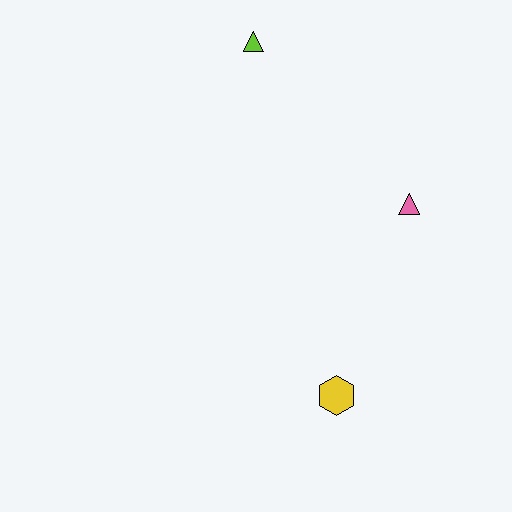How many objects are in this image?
There are 3 objects.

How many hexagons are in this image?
There is 1 hexagon.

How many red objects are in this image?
There are no red objects.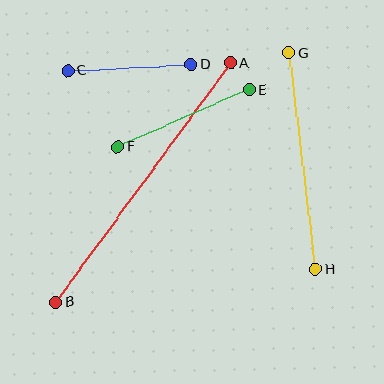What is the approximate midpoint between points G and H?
The midpoint is at approximately (302, 161) pixels.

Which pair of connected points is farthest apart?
Points A and B are farthest apart.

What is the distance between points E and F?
The distance is approximately 143 pixels.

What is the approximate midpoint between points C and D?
The midpoint is at approximately (129, 67) pixels.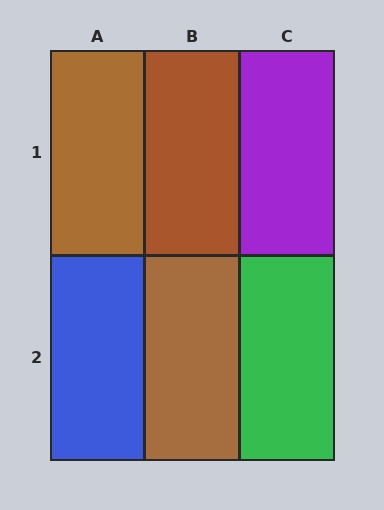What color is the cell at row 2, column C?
Green.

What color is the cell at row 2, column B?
Brown.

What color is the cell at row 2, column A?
Blue.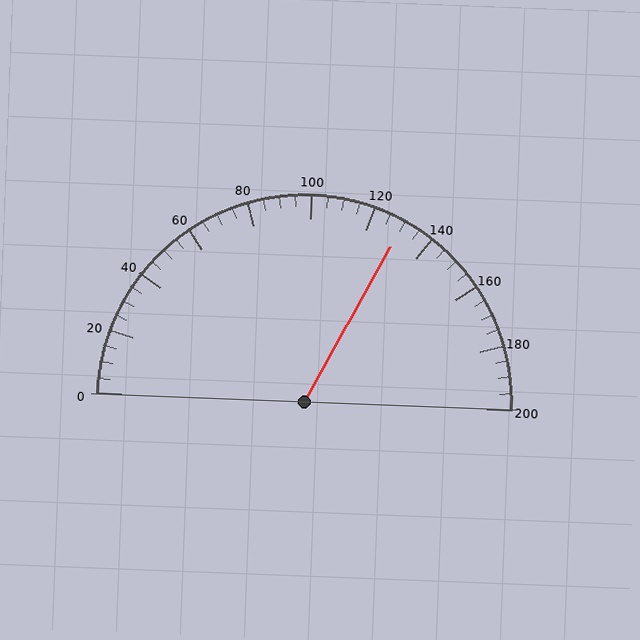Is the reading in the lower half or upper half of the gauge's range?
The reading is in the upper half of the range (0 to 200).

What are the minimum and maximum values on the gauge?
The gauge ranges from 0 to 200.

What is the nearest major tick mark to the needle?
The nearest major tick mark is 120.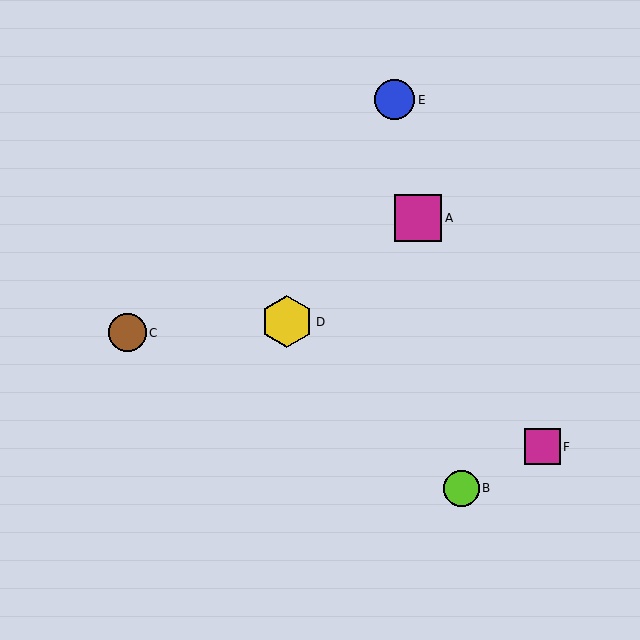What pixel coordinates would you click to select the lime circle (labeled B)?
Click at (461, 488) to select the lime circle B.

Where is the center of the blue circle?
The center of the blue circle is at (395, 100).